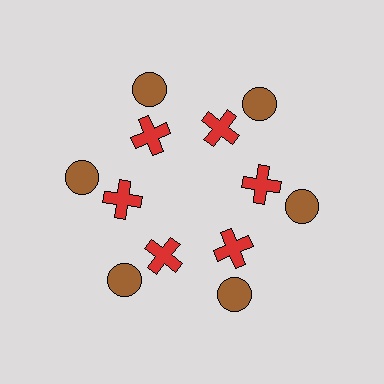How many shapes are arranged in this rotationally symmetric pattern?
There are 12 shapes, arranged in 6 groups of 2.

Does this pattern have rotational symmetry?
Yes, this pattern has 6-fold rotational symmetry. It looks the same after rotating 60 degrees around the center.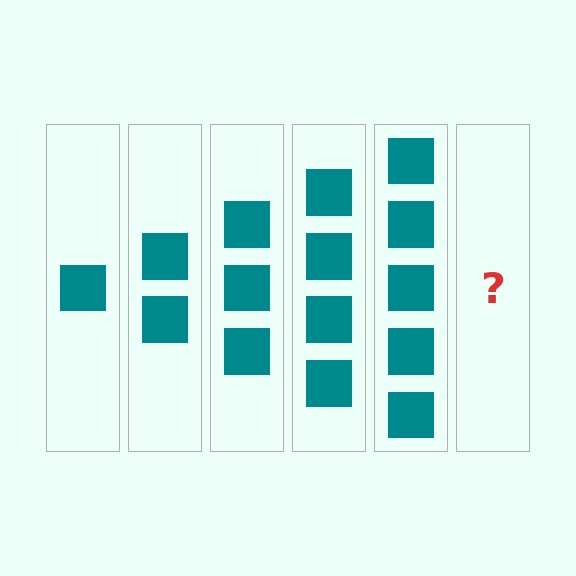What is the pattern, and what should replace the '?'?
The pattern is that each step adds one more square. The '?' should be 6 squares.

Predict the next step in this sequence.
The next step is 6 squares.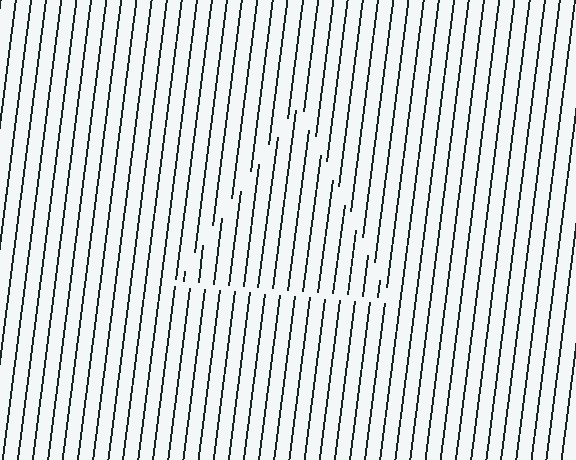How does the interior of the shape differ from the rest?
The interior of the shape contains the same grating, shifted by half a period — the contour is defined by the phase discontinuity where line-ends from the inner and outer gratings abut.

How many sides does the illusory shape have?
3 sides — the line-ends trace a triangle.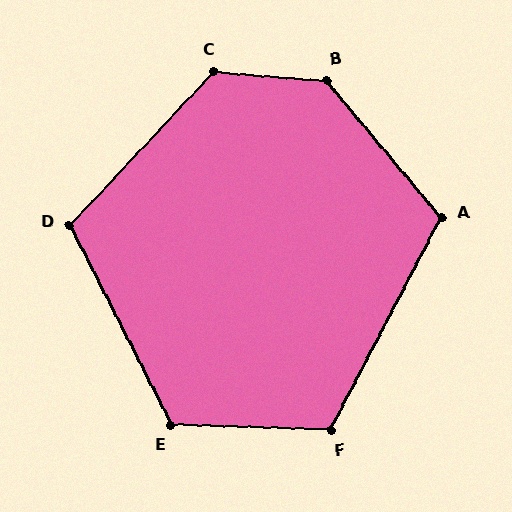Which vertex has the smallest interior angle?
D, at approximately 110 degrees.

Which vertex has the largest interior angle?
B, at approximately 134 degrees.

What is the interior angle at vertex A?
Approximately 113 degrees (obtuse).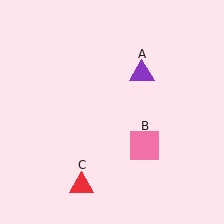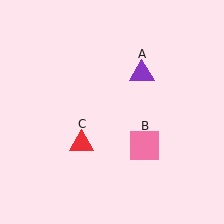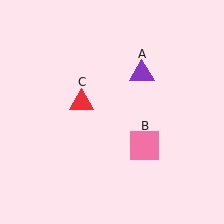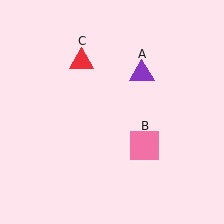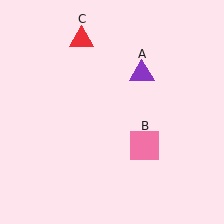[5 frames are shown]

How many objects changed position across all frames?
1 object changed position: red triangle (object C).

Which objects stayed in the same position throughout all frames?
Purple triangle (object A) and pink square (object B) remained stationary.